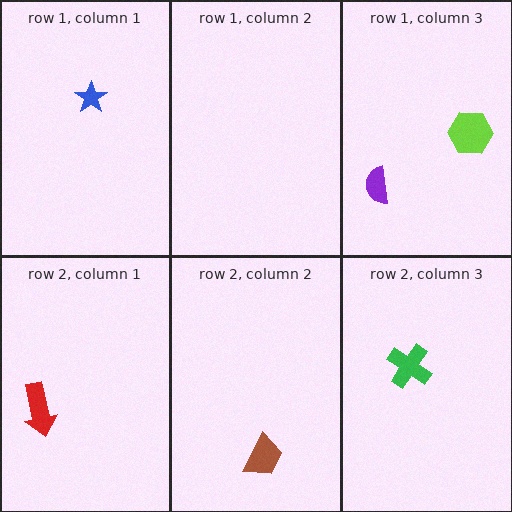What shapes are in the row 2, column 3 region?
The green cross.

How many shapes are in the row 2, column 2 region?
1.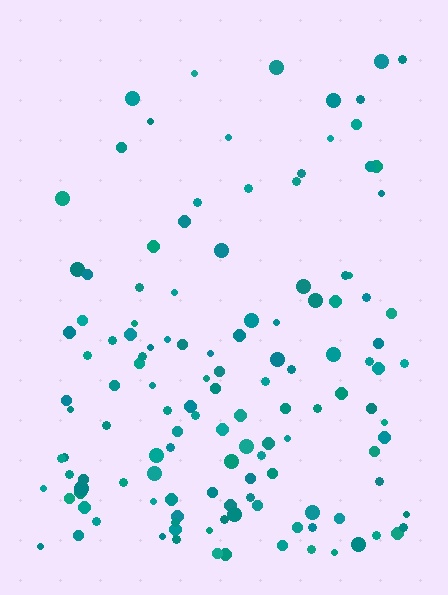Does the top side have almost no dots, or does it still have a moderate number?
Still a moderate number, just noticeably fewer than the bottom.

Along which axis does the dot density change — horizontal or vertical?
Vertical.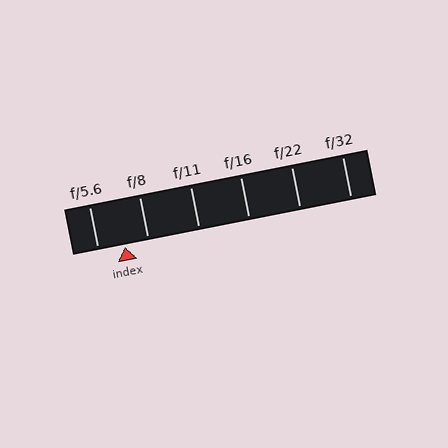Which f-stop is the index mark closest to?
The index mark is closest to f/8.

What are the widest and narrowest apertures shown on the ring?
The widest aperture shown is f/5.6 and the narrowest is f/32.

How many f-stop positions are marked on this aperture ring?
There are 6 f-stop positions marked.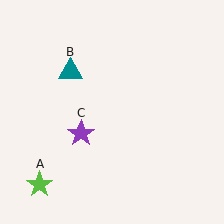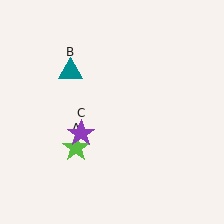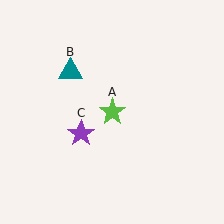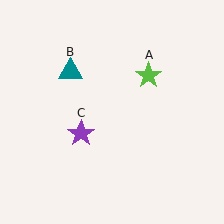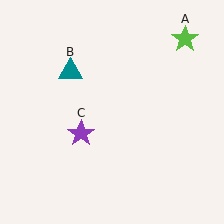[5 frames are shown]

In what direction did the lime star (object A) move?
The lime star (object A) moved up and to the right.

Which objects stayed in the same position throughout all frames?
Teal triangle (object B) and purple star (object C) remained stationary.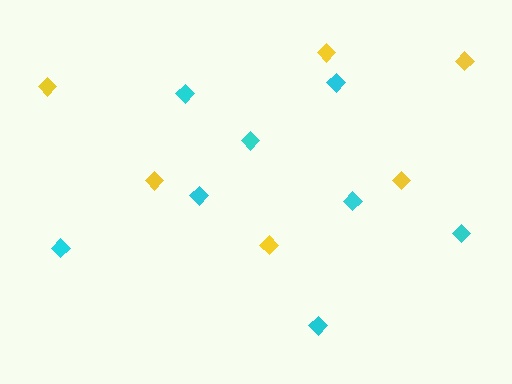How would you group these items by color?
There are 2 groups: one group of yellow diamonds (6) and one group of cyan diamonds (8).